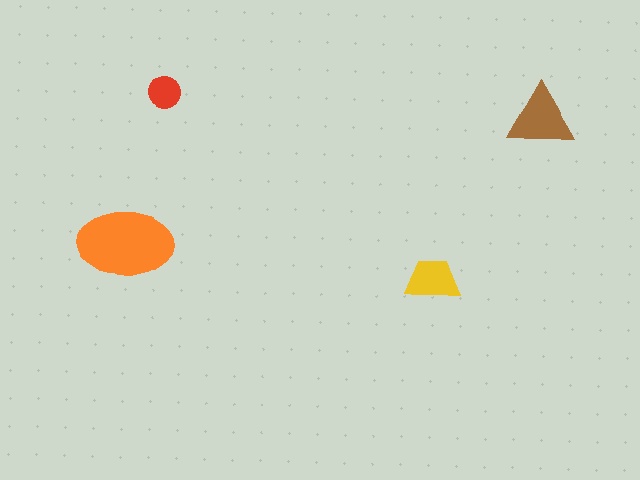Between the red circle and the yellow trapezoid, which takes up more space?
The yellow trapezoid.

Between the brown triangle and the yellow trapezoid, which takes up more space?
The brown triangle.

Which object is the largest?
The orange ellipse.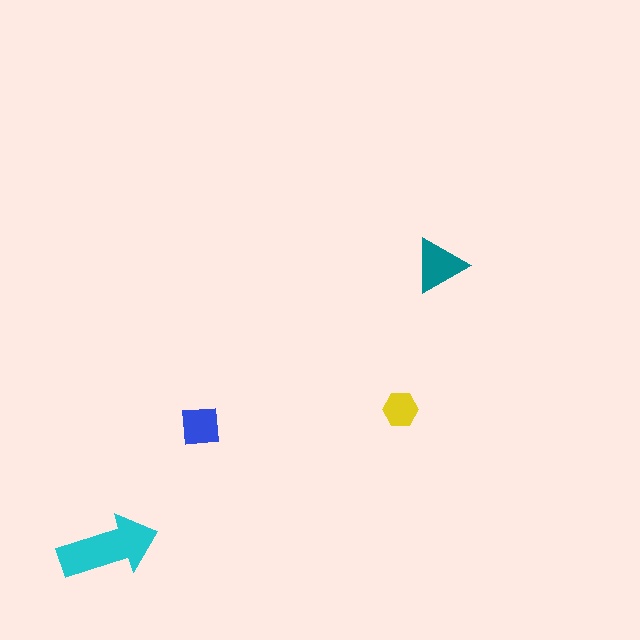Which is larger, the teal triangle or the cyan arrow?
The cyan arrow.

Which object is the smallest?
The yellow hexagon.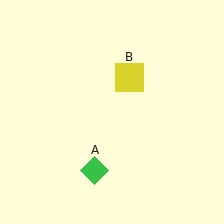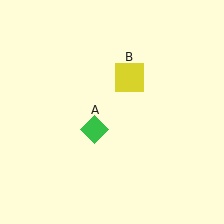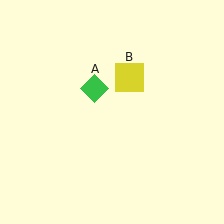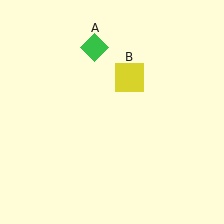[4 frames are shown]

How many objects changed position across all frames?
1 object changed position: green diamond (object A).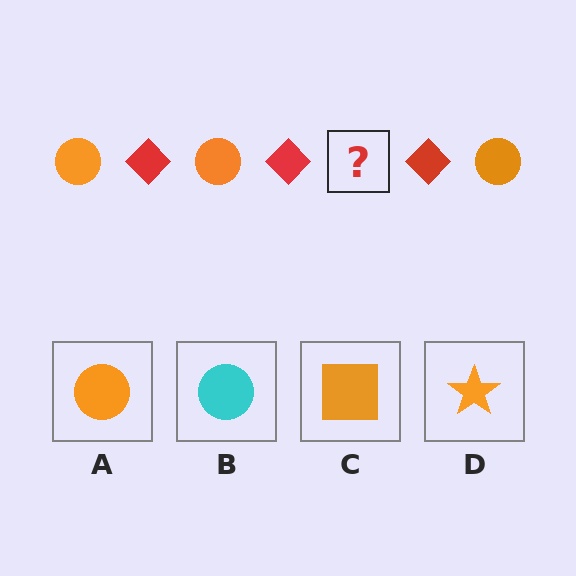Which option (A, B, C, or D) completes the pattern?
A.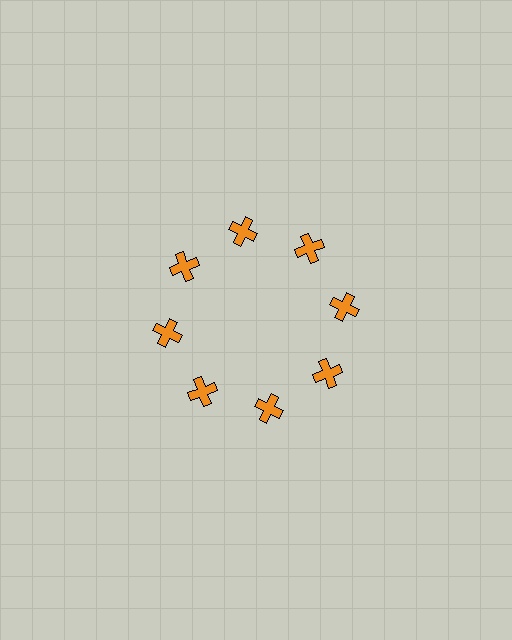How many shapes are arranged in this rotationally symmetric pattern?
There are 8 shapes, arranged in 8 groups of 1.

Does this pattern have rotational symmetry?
Yes, this pattern has 8-fold rotational symmetry. It looks the same after rotating 45 degrees around the center.